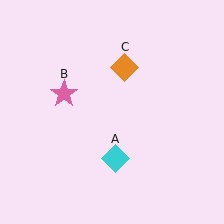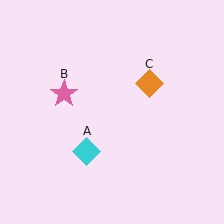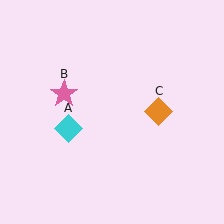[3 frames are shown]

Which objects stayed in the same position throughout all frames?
Pink star (object B) remained stationary.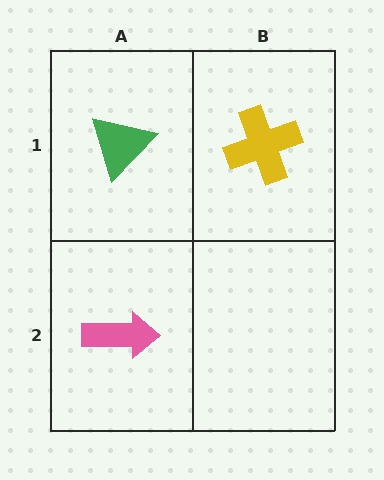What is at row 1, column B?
A yellow cross.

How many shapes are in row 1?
2 shapes.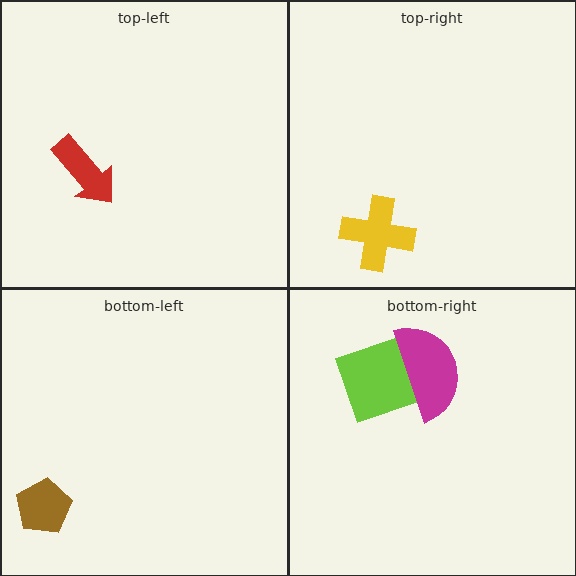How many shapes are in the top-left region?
1.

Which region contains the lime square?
The bottom-right region.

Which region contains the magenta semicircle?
The bottom-right region.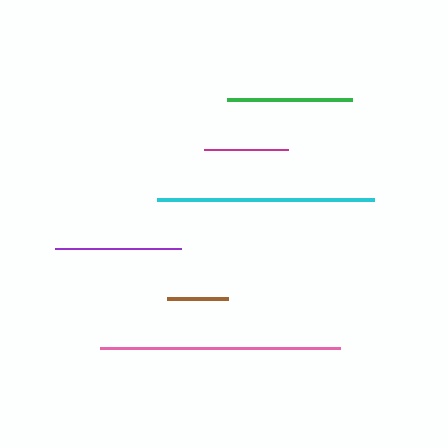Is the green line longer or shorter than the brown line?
The green line is longer than the brown line.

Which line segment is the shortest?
The brown line is the shortest at approximately 61 pixels.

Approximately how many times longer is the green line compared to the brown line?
The green line is approximately 2.0 times the length of the brown line.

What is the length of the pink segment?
The pink segment is approximately 239 pixels long.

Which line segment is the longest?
The pink line is the longest at approximately 239 pixels.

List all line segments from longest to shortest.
From longest to shortest: pink, cyan, purple, green, magenta, brown.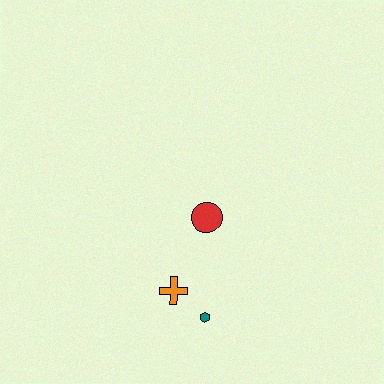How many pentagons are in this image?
There are no pentagons.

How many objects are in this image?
There are 3 objects.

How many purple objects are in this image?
There are no purple objects.